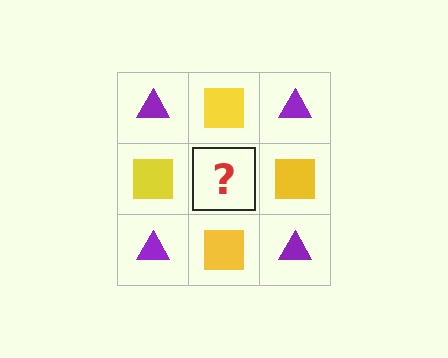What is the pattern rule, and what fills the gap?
The rule is that it alternates purple triangle and yellow square in a checkerboard pattern. The gap should be filled with a purple triangle.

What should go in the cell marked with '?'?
The missing cell should contain a purple triangle.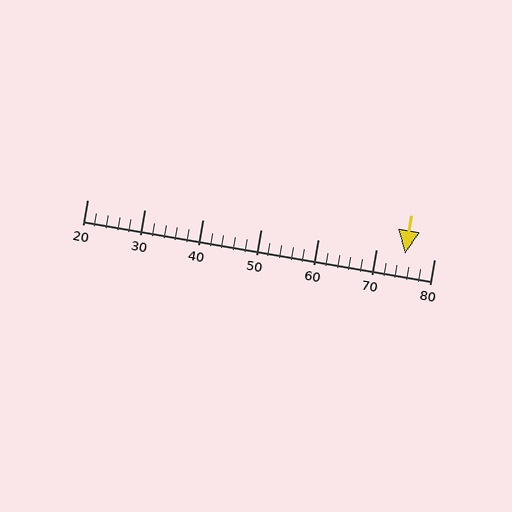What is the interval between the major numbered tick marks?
The major tick marks are spaced 10 units apart.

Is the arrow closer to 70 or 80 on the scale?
The arrow is closer to 70.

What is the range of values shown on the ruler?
The ruler shows values from 20 to 80.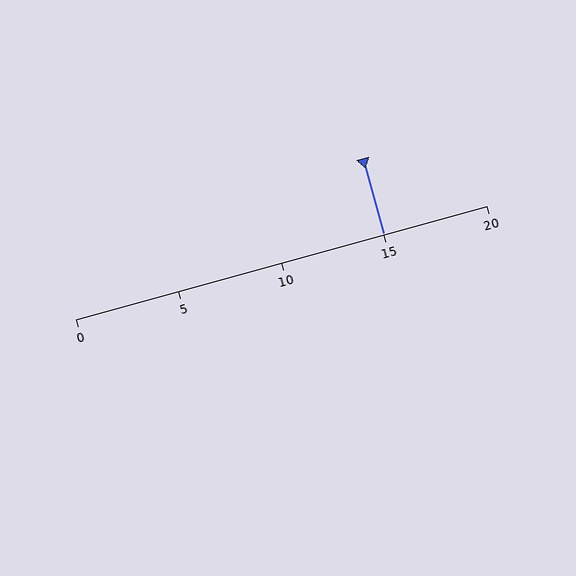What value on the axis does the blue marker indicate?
The marker indicates approximately 15.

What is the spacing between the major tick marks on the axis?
The major ticks are spaced 5 apart.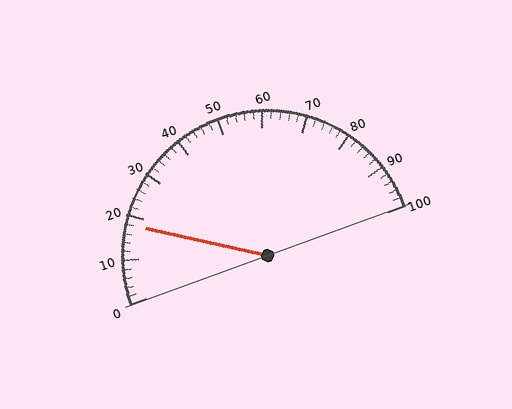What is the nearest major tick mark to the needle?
The nearest major tick mark is 20.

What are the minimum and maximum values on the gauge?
The gauge ranges from 0 to 100.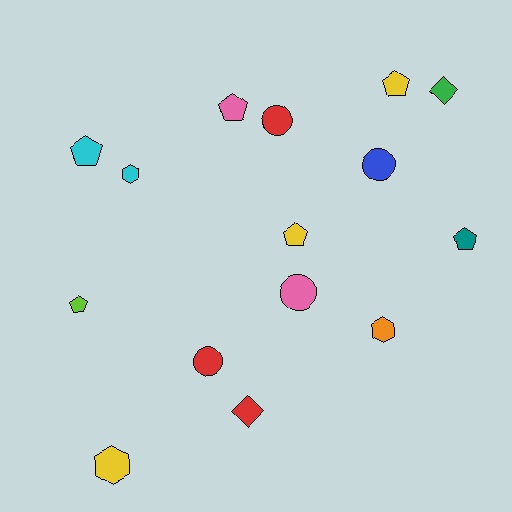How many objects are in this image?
There are 15 objects.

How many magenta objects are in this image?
There are no magenta objects.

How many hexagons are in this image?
There are 3 hexagons.